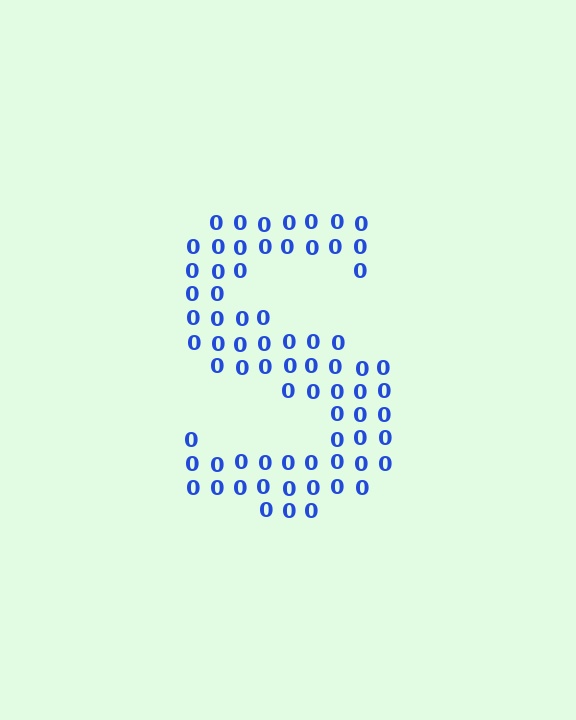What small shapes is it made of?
It is made of small digit 0's.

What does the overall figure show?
The overall figure shows the letter S.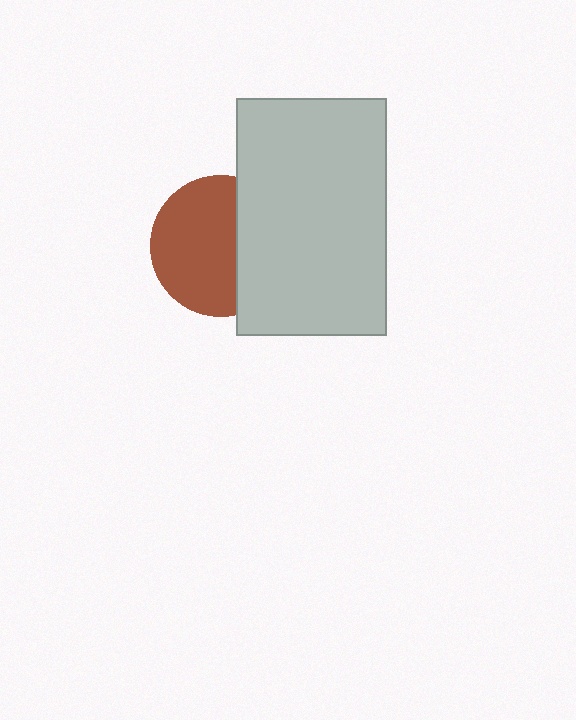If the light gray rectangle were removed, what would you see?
You would see the complete brown circle.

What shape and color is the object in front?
The object in front is a light gray rectangle.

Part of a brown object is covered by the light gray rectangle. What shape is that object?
It is a circle.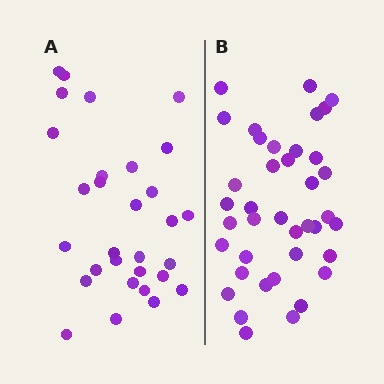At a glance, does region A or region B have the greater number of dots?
Region B (the right region) has more dots.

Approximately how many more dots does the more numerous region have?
Region B has roughly 8 or so more dots than region A.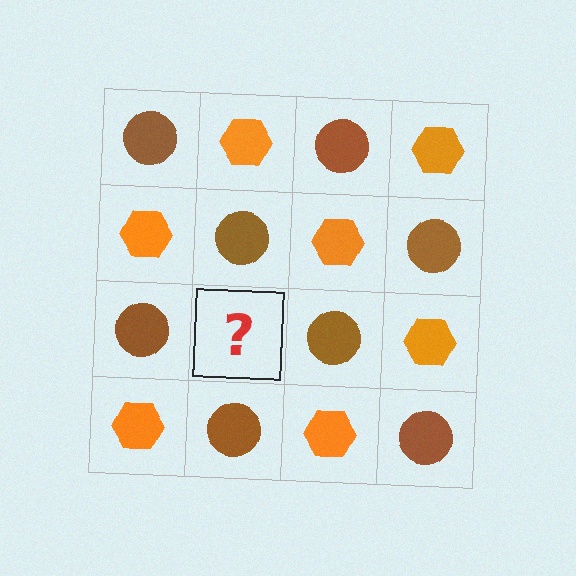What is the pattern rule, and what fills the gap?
The rule is that it alternates brown circle and orange hexagon in a checkerboard pattern. The gap should be filled with an orange hexagon.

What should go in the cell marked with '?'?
The missing cell should contain an orange hexagon.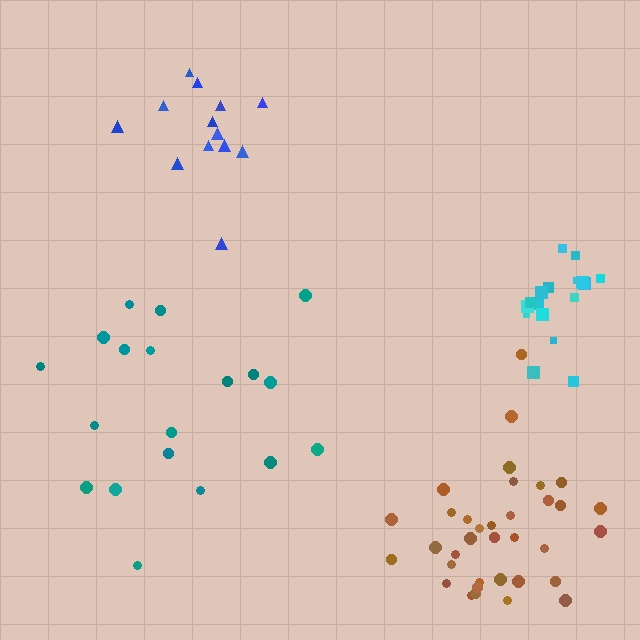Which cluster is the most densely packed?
Cyan.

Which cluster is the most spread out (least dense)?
Teal.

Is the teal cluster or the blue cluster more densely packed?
Blue.